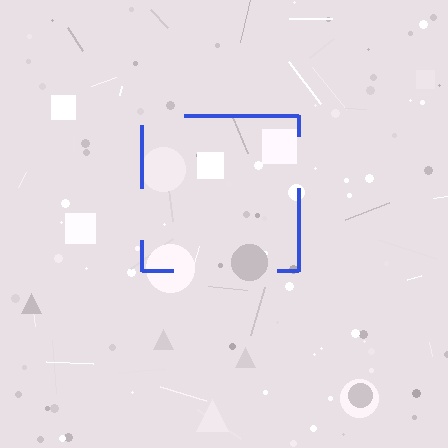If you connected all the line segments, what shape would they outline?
They would outline a square.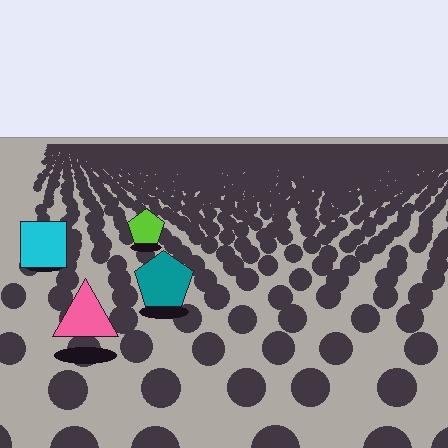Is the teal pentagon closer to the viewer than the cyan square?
Yes. The teal pentagon is closer — you can tell from the texture gradient: the ground texture is coarser near it.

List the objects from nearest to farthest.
From nearest to farthest: the pink triangle, the teal pentagon, the cyan square, the lime pentagon.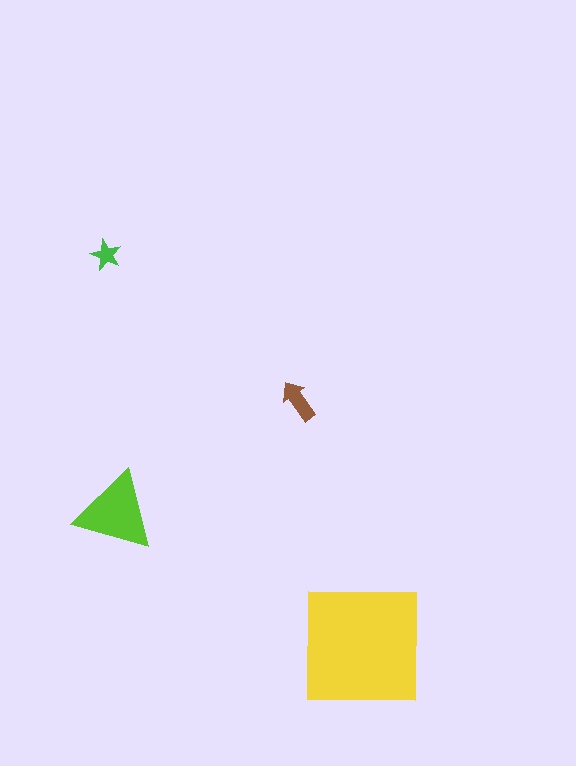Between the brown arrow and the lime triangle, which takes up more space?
The lime triangle.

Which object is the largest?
The yellow square.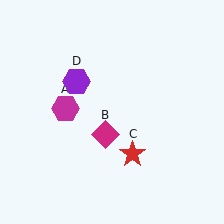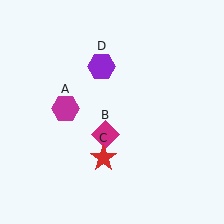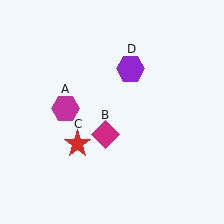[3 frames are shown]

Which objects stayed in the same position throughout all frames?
Magenta hexagon (object A) and magenta diamond (object B) remained stationary.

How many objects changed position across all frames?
2 objects changed position: red star (object C), purple hexagon (object D).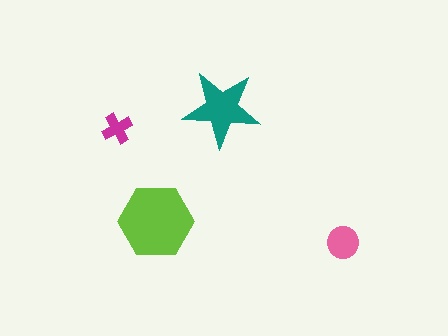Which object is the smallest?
The magenta cross.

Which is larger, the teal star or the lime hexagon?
The lime hexagon.